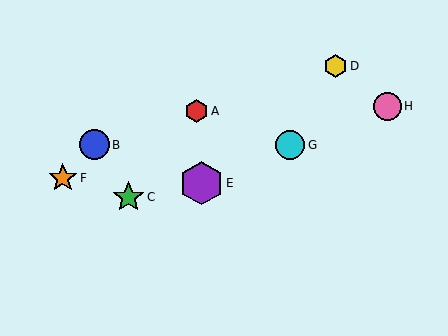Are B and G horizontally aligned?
Yes, both are at y≈145.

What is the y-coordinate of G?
Object G is at y≈145.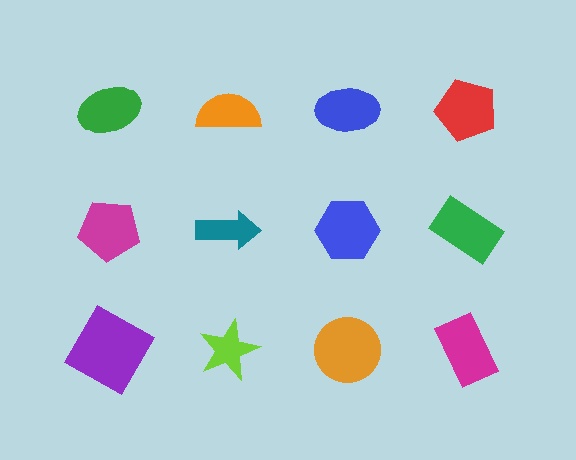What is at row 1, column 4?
A red pentagon.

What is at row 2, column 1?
A magenta pentagon.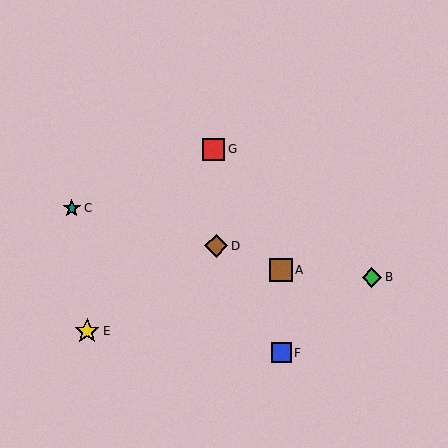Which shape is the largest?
The yellow star (labeled E) is the largest.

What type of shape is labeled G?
Shape G is a red square.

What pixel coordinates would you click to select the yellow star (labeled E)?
Click at (87, 331) to select the yellow star E.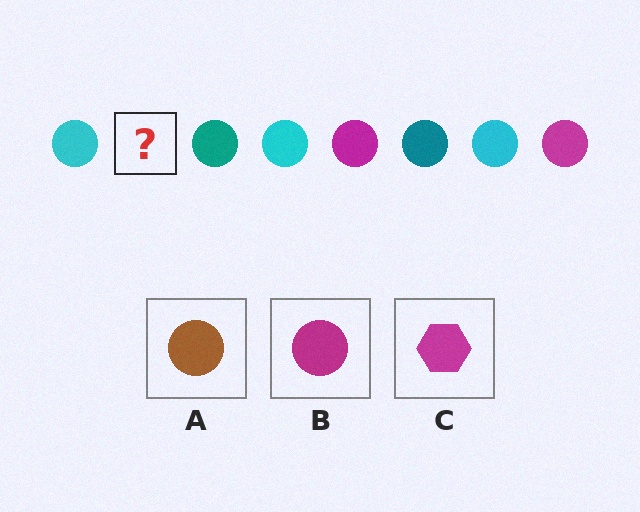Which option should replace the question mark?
Option B.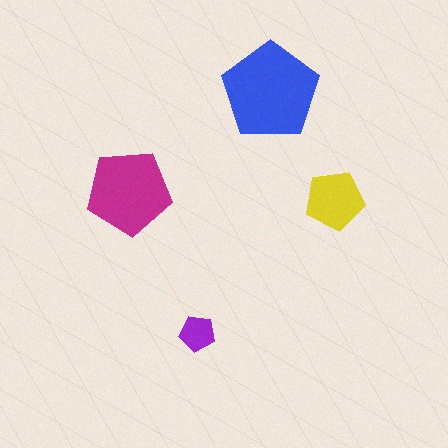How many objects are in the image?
There are 4 objects in the image.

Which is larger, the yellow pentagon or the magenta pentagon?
The magenta one.